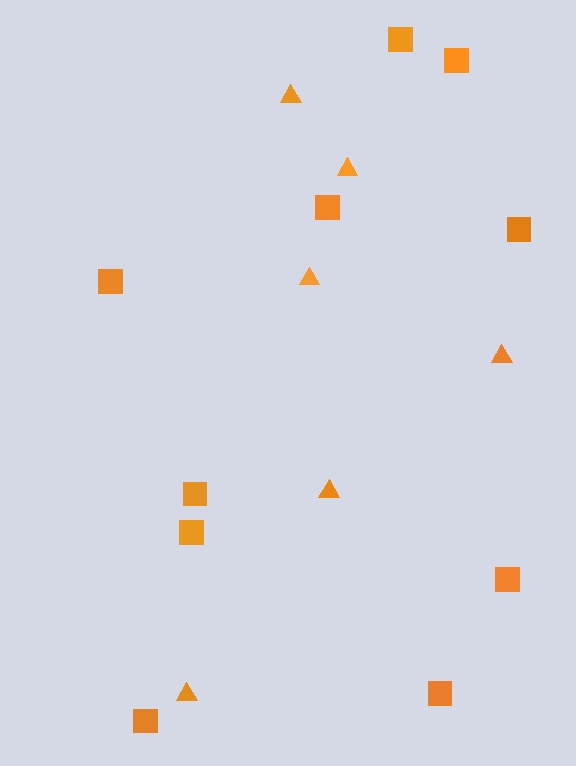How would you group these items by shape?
There are 2 groups: one group of triangles (6) and one group of squares (10).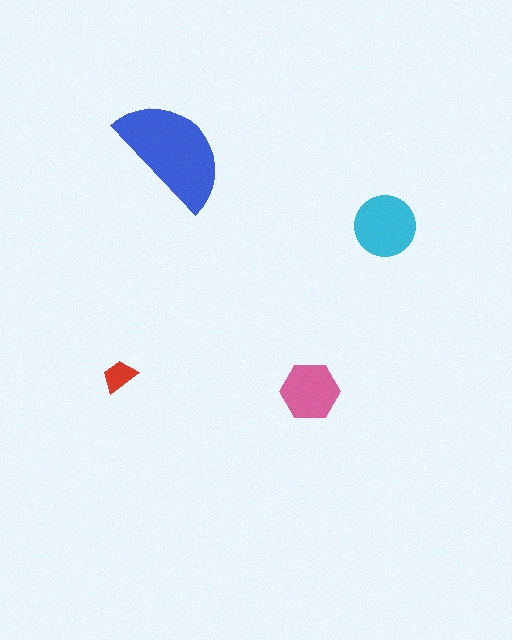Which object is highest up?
The blue semicircle is topmost.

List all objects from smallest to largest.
The red trapezoid, the pink hexagon, the cyan circle, the blue semicircle.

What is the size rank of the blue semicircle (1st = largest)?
1st.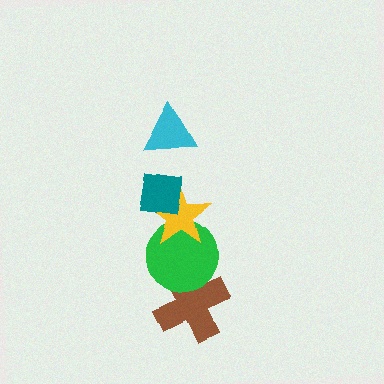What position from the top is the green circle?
The green circle is 4th from the top.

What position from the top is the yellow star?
The yellow star is 3rd from the top.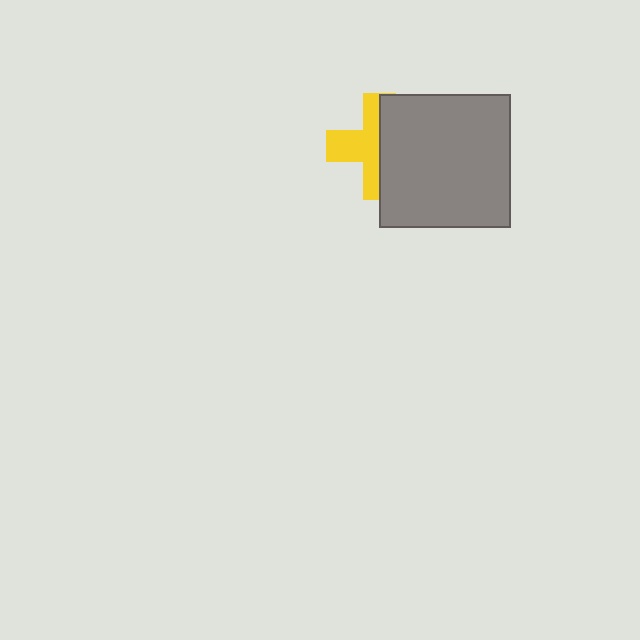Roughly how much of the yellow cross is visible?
About half of it is visible (roughly 50%).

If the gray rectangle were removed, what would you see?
You would see the complete yellow cross.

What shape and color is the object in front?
The object in front is a gray rectangle.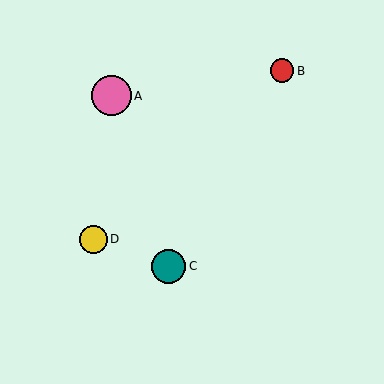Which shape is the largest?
The pink circle (labeled A) is the largest.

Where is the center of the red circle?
The center of the red circle is at (282, 71).